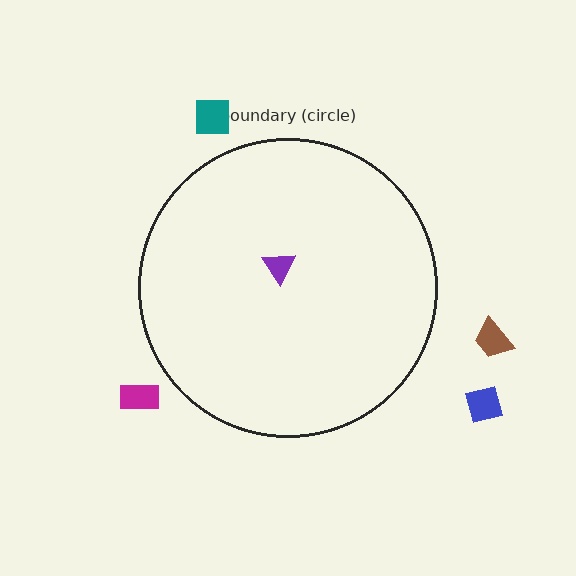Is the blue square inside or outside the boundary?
Outside.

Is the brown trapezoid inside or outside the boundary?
Outside.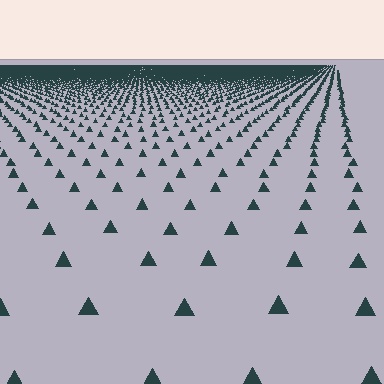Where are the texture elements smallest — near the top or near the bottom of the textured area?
Near the top.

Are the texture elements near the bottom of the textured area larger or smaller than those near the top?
Larger. Near the bottom, elements are closer to the viewer and appear at a bigger on-screen size.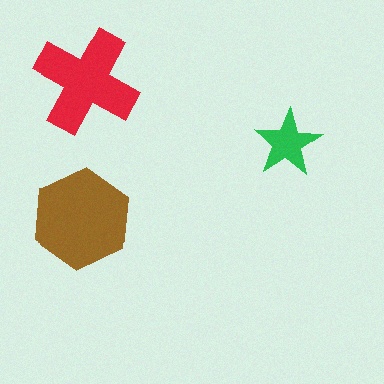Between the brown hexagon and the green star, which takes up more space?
The brown hexagon.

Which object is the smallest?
The green star.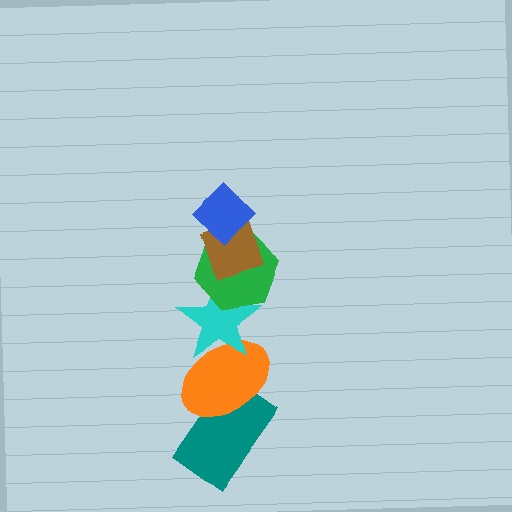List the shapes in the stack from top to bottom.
From top to bottom: the blue diamond, the brown diamond, the green hexagon, the cyan star, the orange ellipse, the teal rectangle.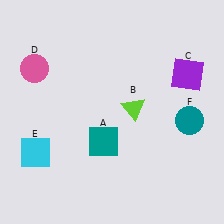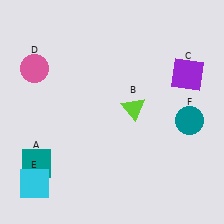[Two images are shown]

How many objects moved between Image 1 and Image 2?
2 objects moved between the two images.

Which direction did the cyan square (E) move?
The cyan square (E) moved down.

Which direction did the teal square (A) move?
The teal square (A) moved left.